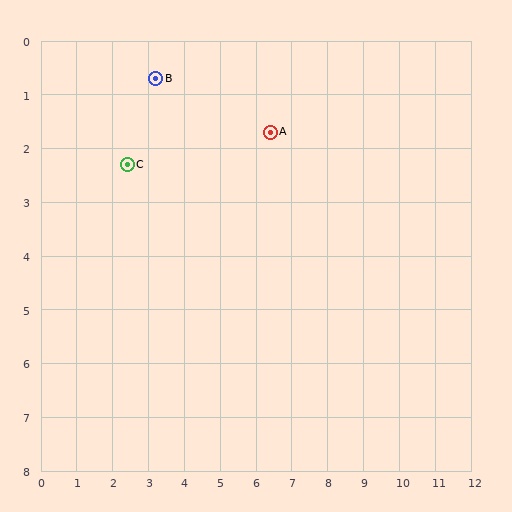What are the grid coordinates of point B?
Point B is at approximately (3.2, 0.7).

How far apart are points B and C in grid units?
Points B and C are about 1.8 grid units apart.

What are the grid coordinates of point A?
Point A is at approximately (6.4, 1.7).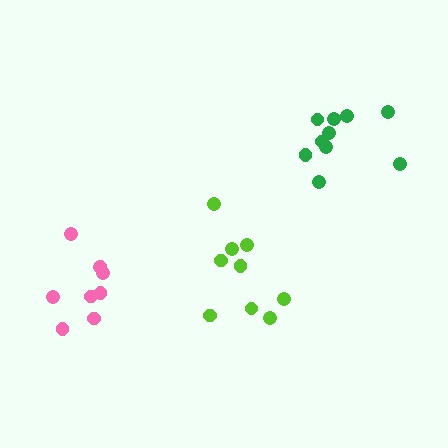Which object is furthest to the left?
The pink cluster is leftmost.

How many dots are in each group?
Group 1: 9 dots, Group 2: 9 dots, Group 3: 10 dots (28 total).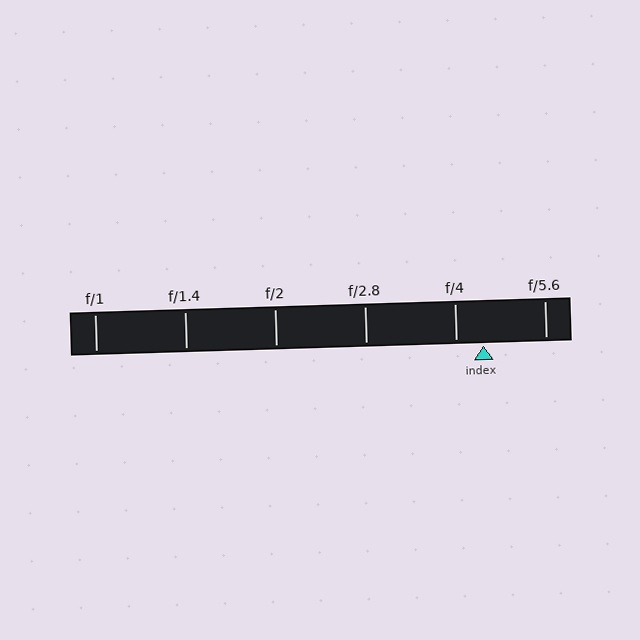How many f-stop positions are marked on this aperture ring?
There are 6 f-stop positions marked.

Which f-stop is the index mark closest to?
The index mark is closest to f/4.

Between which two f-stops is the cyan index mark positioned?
The index mark is between f/4 and f/5.6.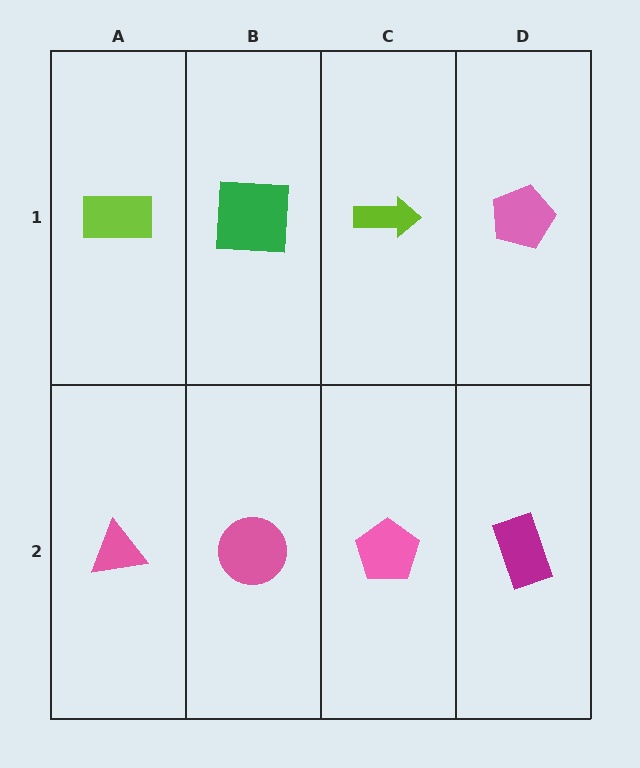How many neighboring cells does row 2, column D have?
2.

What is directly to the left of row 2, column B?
A pink triangle.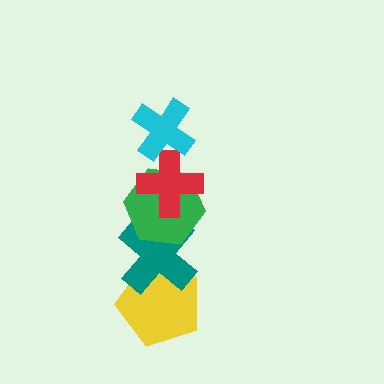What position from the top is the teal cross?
The teal cross is 4th from the top.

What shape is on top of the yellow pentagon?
The teal cross is on top of the yellow pentagon.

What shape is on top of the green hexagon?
The red cross is on top of the green hexagon.